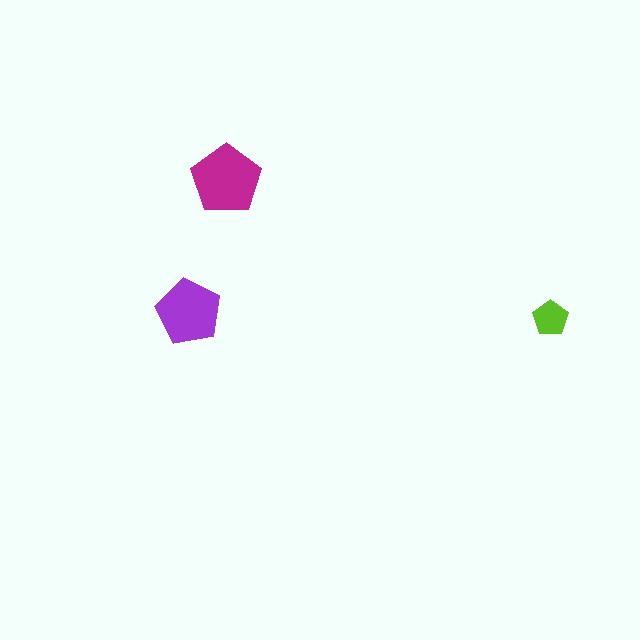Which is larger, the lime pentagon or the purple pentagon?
The purple one.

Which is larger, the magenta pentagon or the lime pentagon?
The magenta one.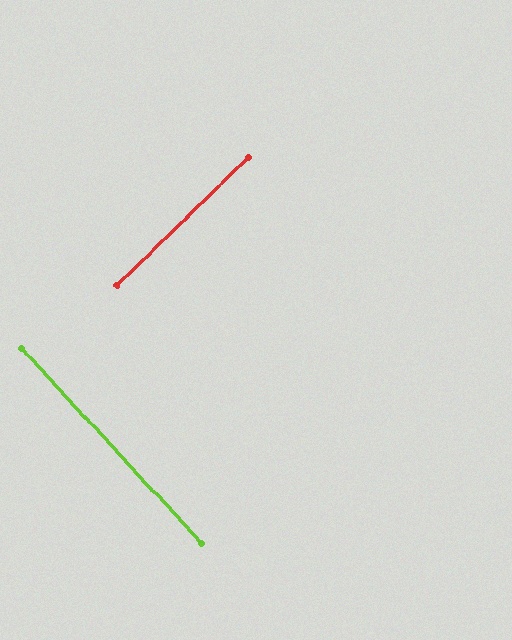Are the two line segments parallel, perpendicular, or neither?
Perpendicular — they meet at approximately 88°.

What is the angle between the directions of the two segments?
Approximately 88 degrees.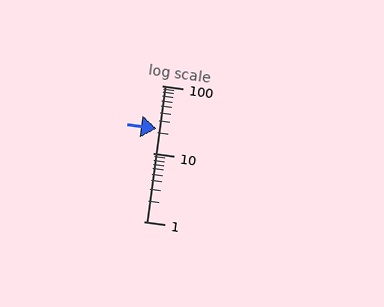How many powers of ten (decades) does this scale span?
The scale spans 2 decades, from 1 to 100.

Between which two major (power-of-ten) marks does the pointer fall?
The pointer is between 10 and 100.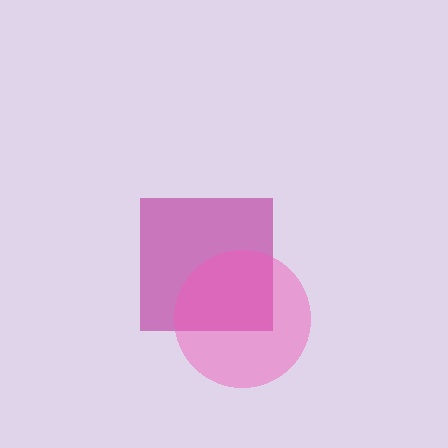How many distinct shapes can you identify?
There are 2 distinct shapes: a magenta square, a pink circle.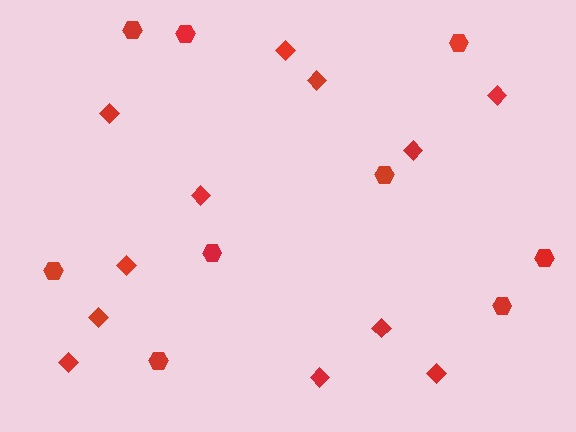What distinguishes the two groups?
There are 2 groups: one group of hexagons (9) and one group of diamonds (12).